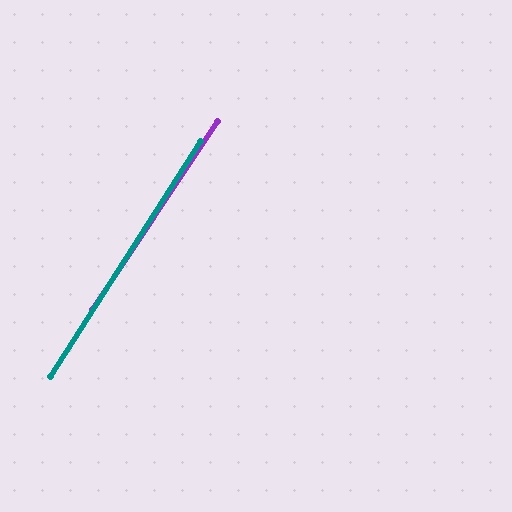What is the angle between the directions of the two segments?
Approximately 1 degree.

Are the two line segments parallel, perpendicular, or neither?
Parallel — their directions differ by only 0.9°.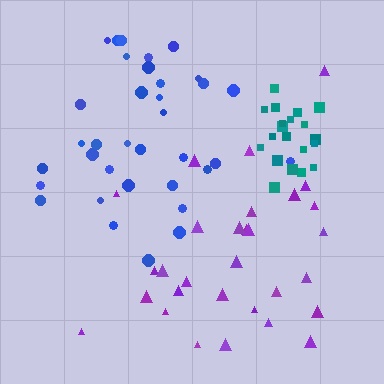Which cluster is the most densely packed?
Teal.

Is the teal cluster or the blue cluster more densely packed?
Teal.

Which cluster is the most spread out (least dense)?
Purple.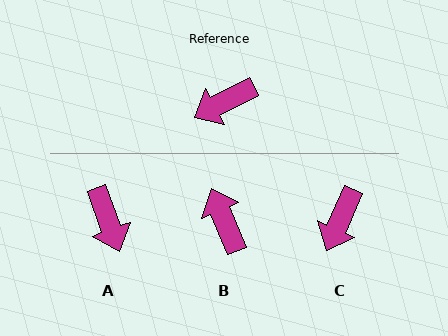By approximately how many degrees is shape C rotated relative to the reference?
Approximately 39 degrees counter-clockwise.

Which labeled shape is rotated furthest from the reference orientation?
B, about 94 degrees away.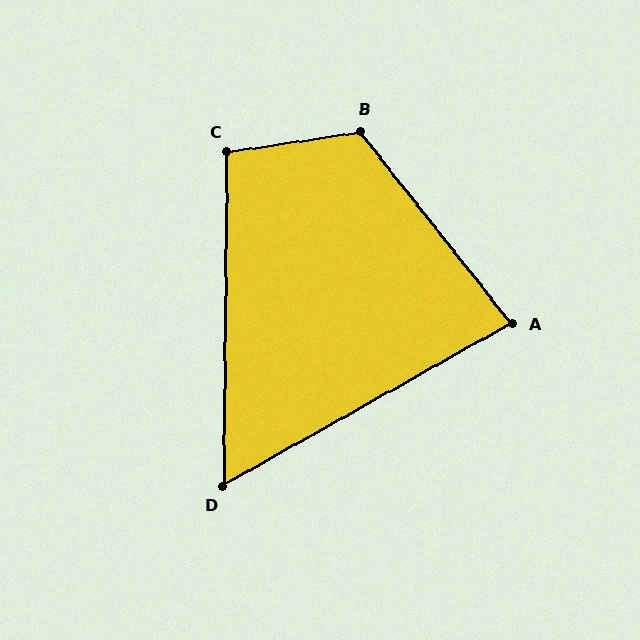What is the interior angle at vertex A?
Approximately 81 degrees (acute).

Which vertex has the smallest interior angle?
D, at approximately 60 degrees.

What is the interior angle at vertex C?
Approximately 99 degrees (obtuse).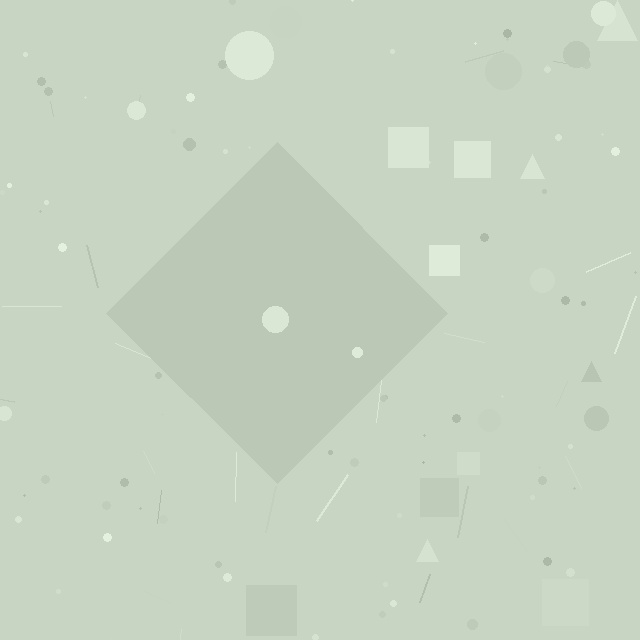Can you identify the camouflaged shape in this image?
The camouflaged shape is a diamond.